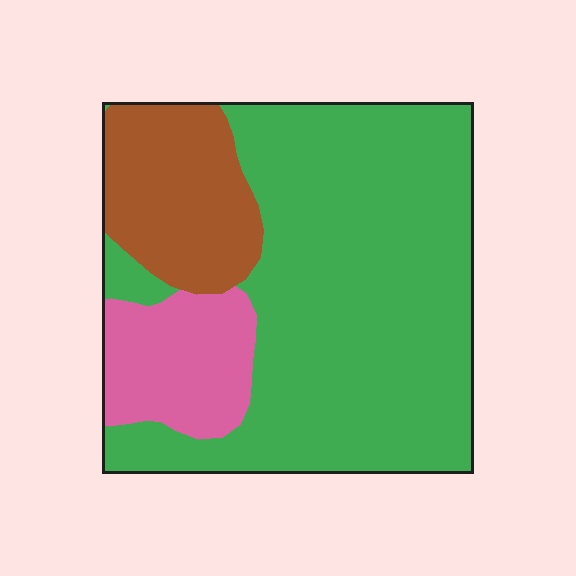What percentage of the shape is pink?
Pink takes up about one eighth (1/8) of the shape.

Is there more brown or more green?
Green.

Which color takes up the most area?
Green, at roughly 65%.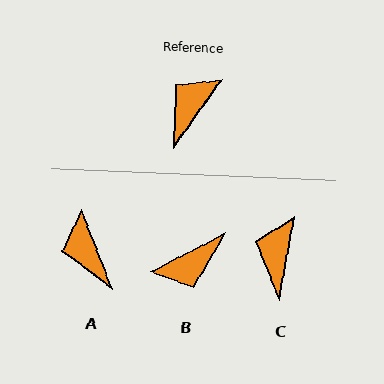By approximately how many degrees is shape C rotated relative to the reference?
Approximately 25 degrees counter-clockwise.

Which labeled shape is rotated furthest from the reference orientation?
B, about 153 degrees away.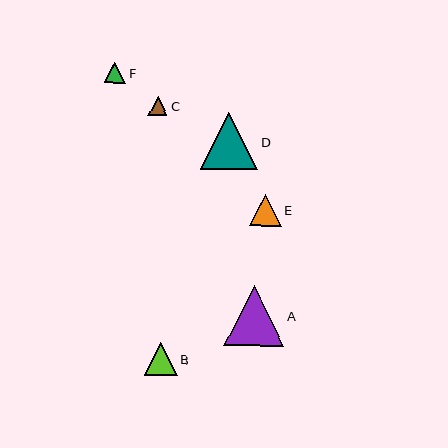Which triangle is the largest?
Triangle A is the largest with a size of approximately 60 pixels.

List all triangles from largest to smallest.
From largest to smallest: A, D, B, E, F, C.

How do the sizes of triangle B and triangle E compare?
Triangle B and triangle E are approximately the same size.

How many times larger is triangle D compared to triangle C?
Triangle D is approximately 2.9 times the size of triangle C.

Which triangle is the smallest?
Triangle C is the smallest with a size of approximately 19 pixels.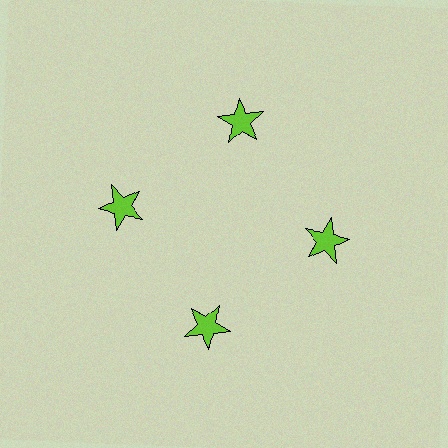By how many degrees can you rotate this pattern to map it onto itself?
The pattern maps onto itself every 90 degrees of rotation.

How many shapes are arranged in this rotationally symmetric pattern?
There are 4 shapes, arranged in 4 groups of 1.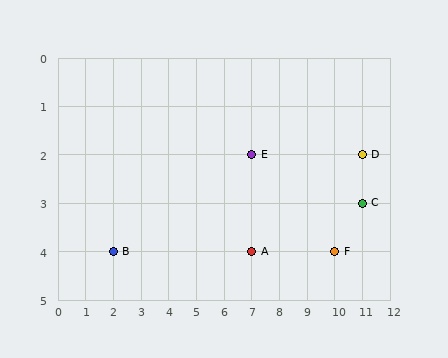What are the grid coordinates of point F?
Point F is at grid coordinates (10, 4).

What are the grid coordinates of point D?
Point D is at grid coordinates (11, 2).